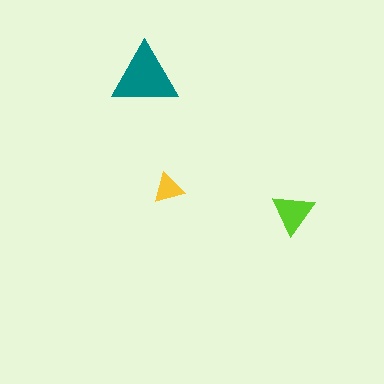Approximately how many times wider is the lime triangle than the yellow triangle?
About 1.5 times wider.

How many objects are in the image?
There are 3 objects in the image.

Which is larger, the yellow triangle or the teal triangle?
The teal one.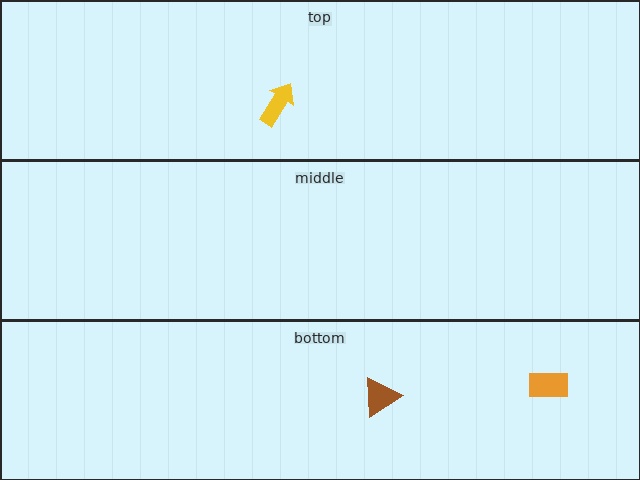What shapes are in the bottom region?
The brown triangle, the orange rectangle.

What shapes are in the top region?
The yellow arrow.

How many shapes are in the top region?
1.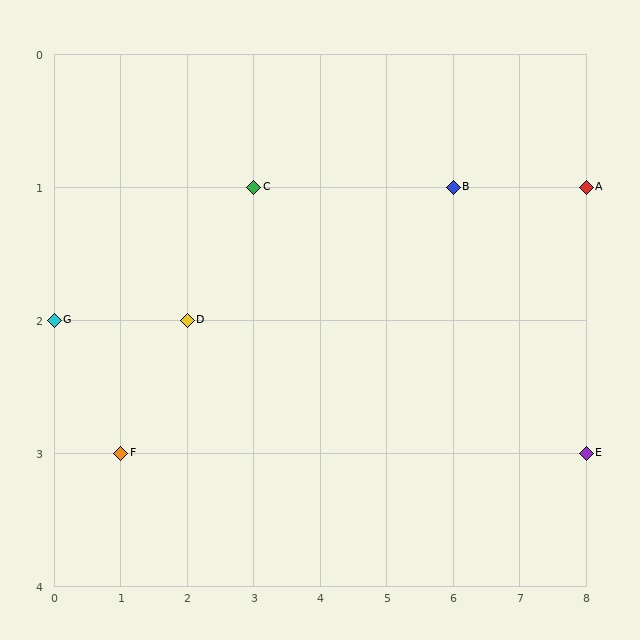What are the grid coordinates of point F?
Point F is at grid coordinates (1, 3).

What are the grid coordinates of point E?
Point E is at grid coordinates (8, 3).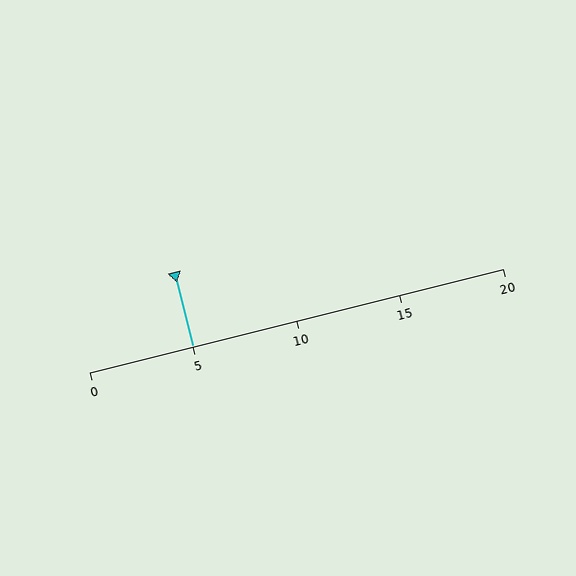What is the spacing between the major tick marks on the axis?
The major ticks are spaced 5 apart.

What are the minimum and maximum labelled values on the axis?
The axis runs from 0 to 20.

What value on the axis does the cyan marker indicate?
The marker indicates approximately 5.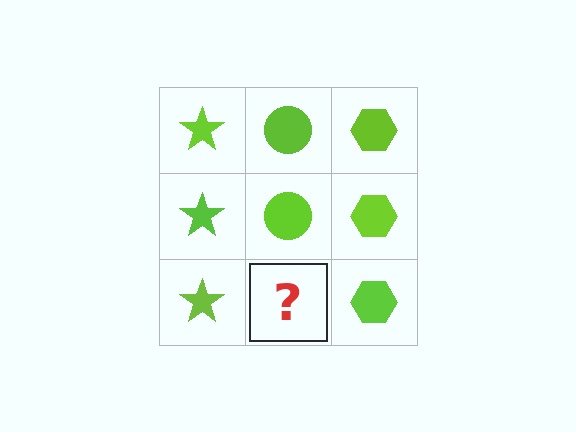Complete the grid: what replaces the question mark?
The question mark should be replaced with a lime circle.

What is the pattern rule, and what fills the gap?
The rule is that each column has a consistent shape. The gap should be filled with a lime circle.